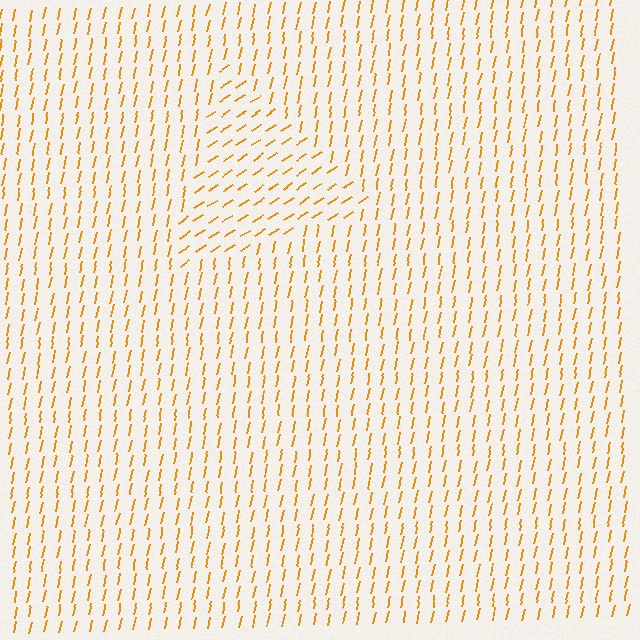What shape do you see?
I see a triangle.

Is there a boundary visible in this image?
Yes, there is a texture boundary formed by a change in line orientation.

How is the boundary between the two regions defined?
The boundary is defined purely by a change in line orientation (approximately 45 degrees difference). All lines are the same color and thickness.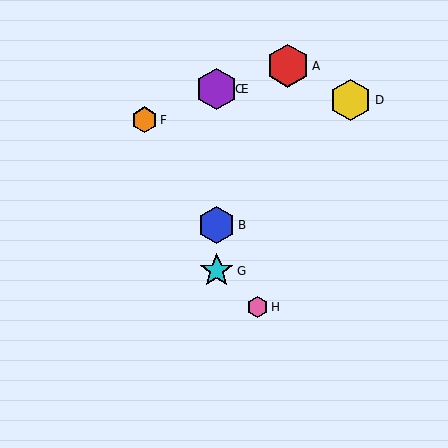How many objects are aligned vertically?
4 objects (B, C, E, G) are aligned vertically.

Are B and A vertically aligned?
No, B is at x≈217 and A is at x≈288.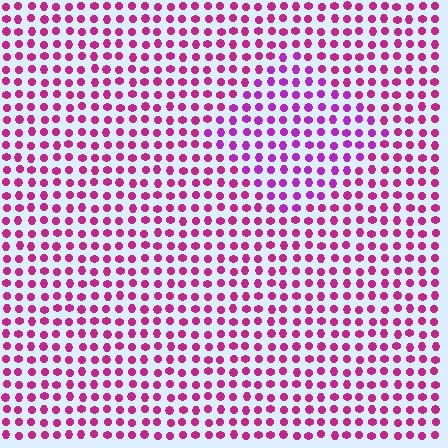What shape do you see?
I see a diamond.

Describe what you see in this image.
The image is filled with small magenta elements in a uniform arrangement. A diamond-shaped region is visible where the elements are tinted to a slightly different hue, forming a subtle color boundary.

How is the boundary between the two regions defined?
The boundary is defined purely by a slight shift in hue (about 27 degrees). Spacing, size, and orientation are identical on both sides.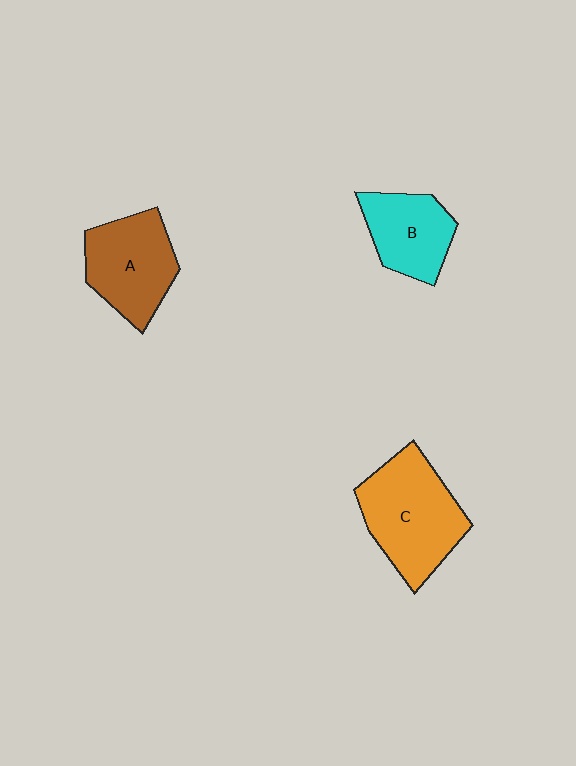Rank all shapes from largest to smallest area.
From largest to smallest: C (orange), A (brown), B (cyan).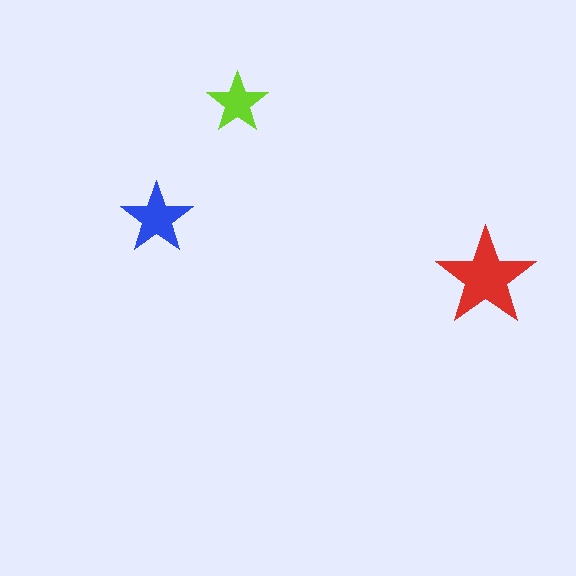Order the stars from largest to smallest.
the red one, the blue one, the lime one.